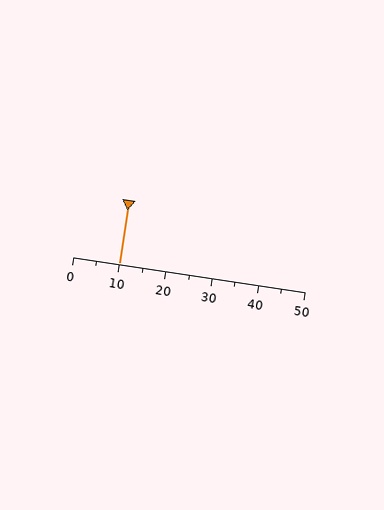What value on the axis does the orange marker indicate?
The marker indicates approximately 10.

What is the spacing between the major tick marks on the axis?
The major ticks are spaced 10 apart.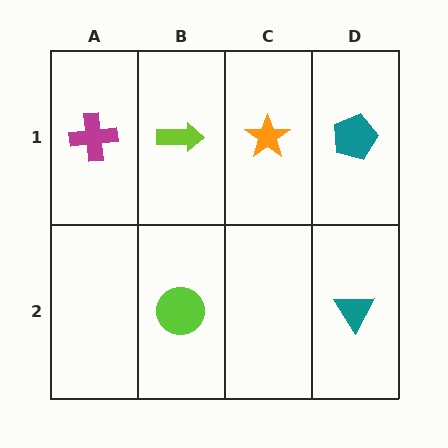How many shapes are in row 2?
2 shapes.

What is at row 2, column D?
A teal triangle.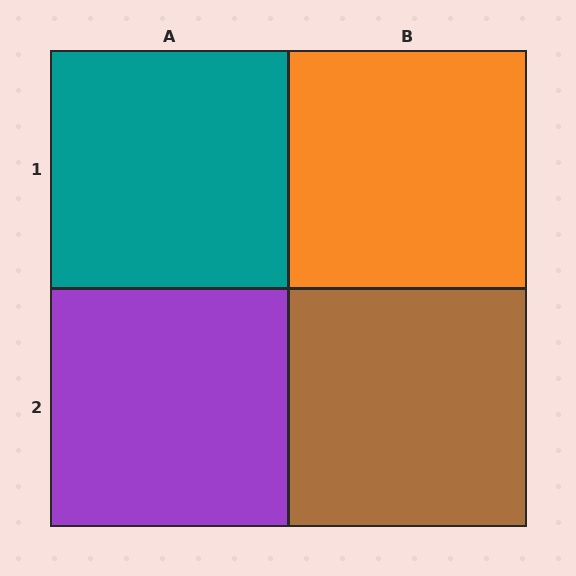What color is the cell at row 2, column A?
Purple.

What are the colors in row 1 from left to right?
Teal, orange.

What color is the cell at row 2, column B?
Brown.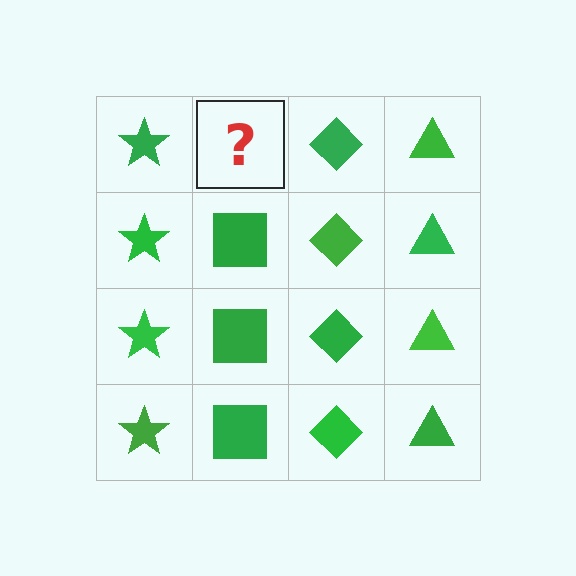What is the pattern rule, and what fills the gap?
The rule is that each column has a consistent shape. The gap should be filled with a green square.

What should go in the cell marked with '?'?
The missing cell should contain a green square.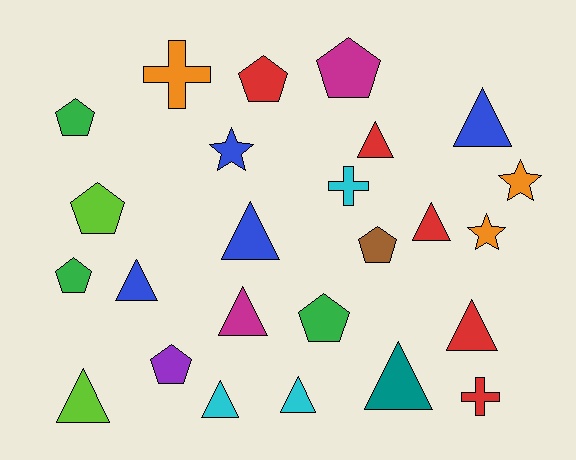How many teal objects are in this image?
There is 1 teal object.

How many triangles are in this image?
There are 11 triangles.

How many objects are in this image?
There are 25 objects.